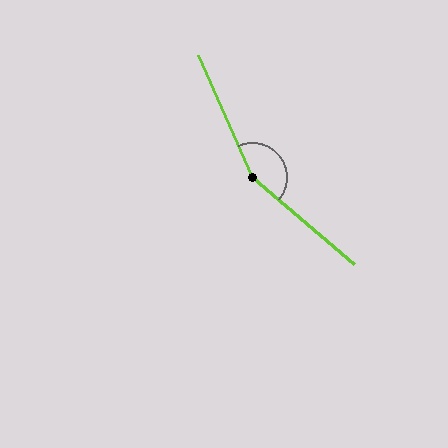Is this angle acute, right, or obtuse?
It is obtuse.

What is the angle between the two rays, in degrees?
Approximately 155 degrees.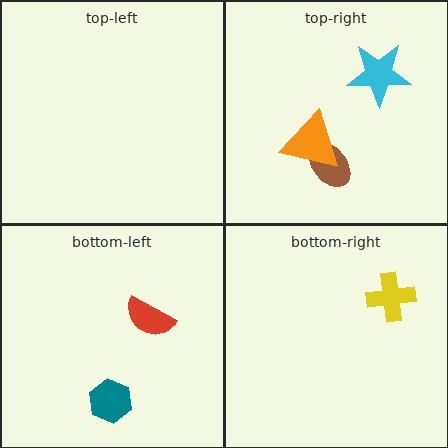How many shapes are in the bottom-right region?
1.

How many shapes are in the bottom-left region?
2.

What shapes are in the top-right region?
The brown ellipse, the orange triangle, the cyan star.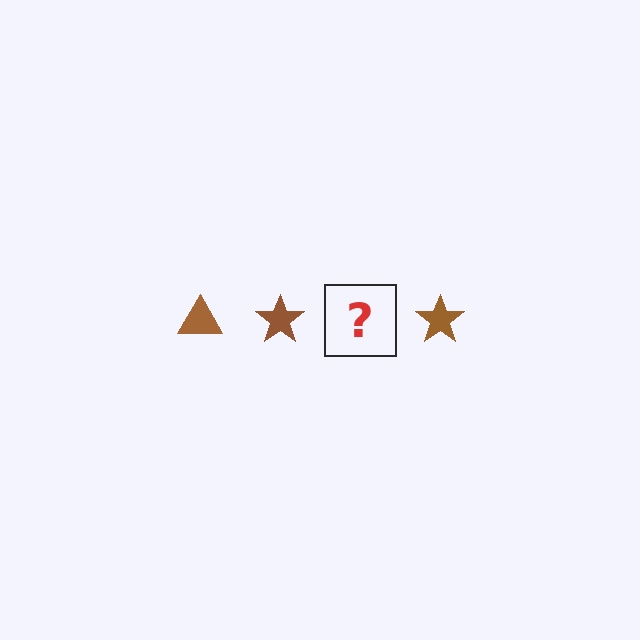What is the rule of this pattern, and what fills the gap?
The rule is that the pattern cycles through triangle, star shapes in brown. The gap should be filled with a brown triangle.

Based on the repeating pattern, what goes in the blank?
The blank should be a brown triangle.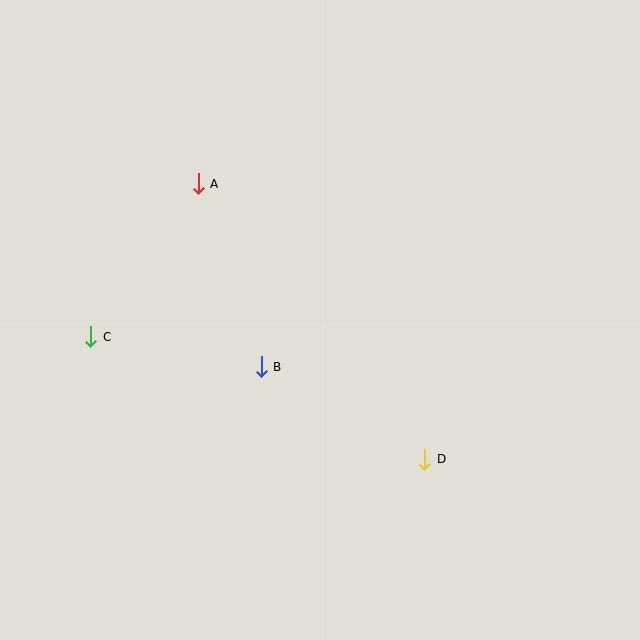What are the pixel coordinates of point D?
Point D is at (425, 459).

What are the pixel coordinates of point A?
Point A is at (198, 184).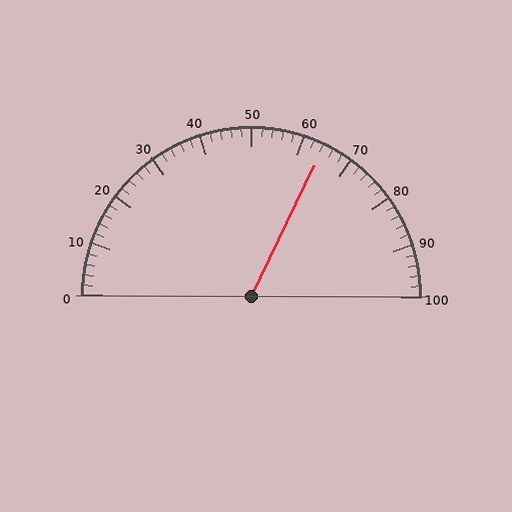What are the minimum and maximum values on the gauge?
The gauge ranges from 0 to 100.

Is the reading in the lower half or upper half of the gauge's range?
The reading is in the upper half of the range (0 to 100).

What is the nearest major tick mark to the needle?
The nearest major tick mark is 60.